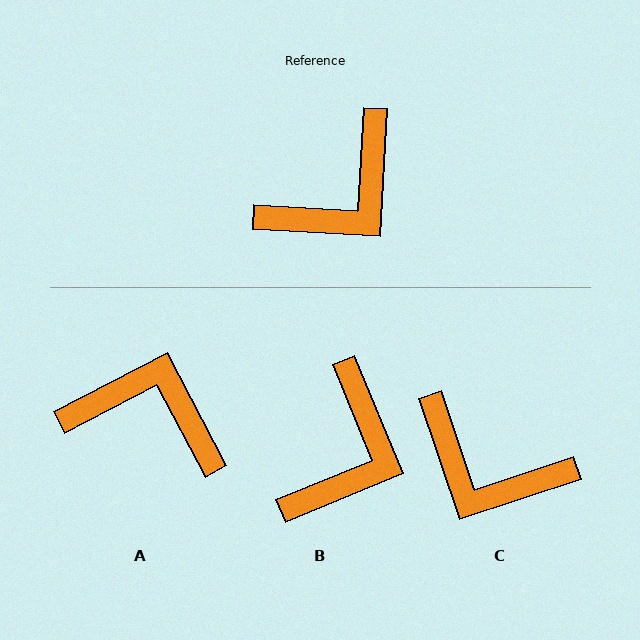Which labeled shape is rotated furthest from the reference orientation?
A, about 121 degrees away.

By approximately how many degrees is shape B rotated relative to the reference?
Approximately 26 degrees counter-clockwise.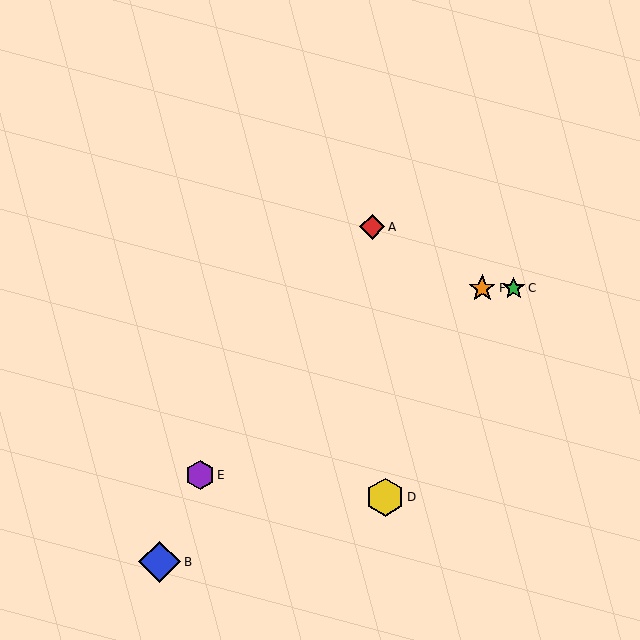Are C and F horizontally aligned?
Yes, both are at y≈288.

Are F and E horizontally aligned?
No, F is at y≈288 and E is at y≈475.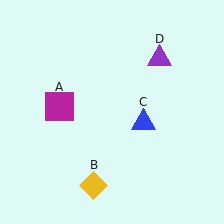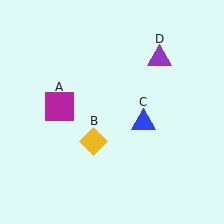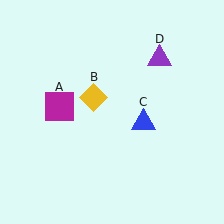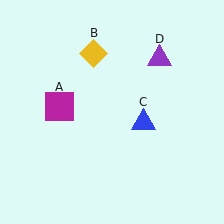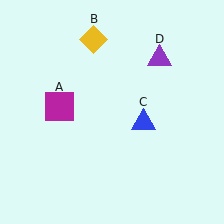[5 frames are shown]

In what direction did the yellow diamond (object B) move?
The yellow diamond (object B) moved up.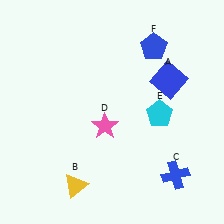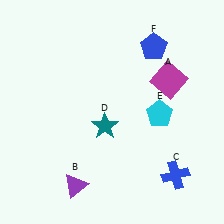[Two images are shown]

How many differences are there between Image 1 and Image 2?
There are 3 differences between the two images.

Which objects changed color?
A changed from blue to magenta. B changed from yellow to purple. D changed from pink to teal.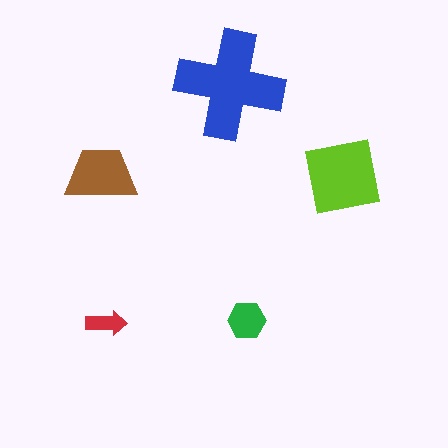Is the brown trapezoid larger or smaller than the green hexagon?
Larger.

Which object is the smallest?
The red arrow.